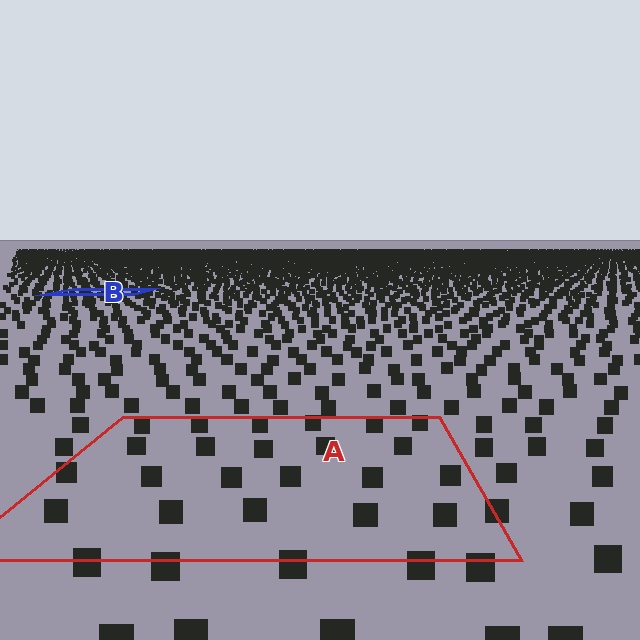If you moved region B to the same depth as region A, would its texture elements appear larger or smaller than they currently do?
They would appear larger. At a closer depth, the same texture elements are projected at a bigger on-screen size.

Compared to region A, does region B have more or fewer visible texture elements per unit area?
Region B has more texture elements per unit area — they are packed more densely because it is farther away.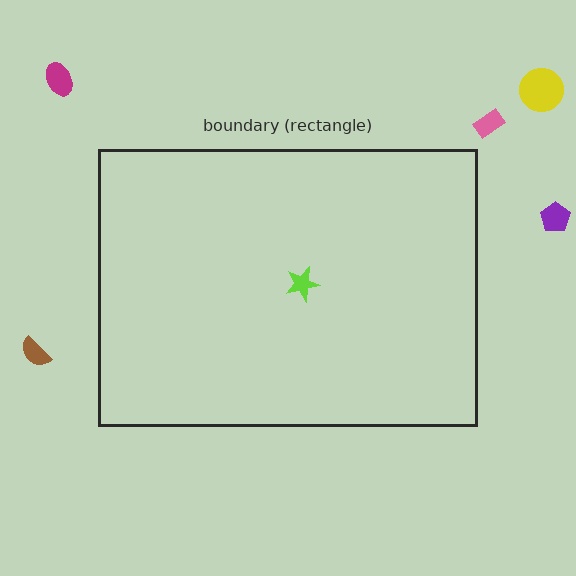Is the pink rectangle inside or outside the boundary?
Outside.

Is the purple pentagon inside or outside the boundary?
Outside.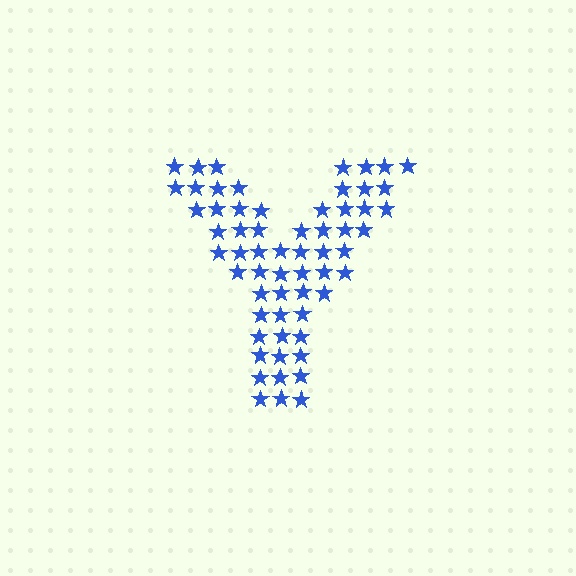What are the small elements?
The small elements are stars.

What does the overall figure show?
The overall figure shows the letter Y.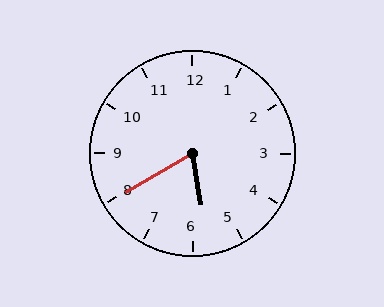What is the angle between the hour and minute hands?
Approximately 70 degrees.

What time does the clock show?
5:40.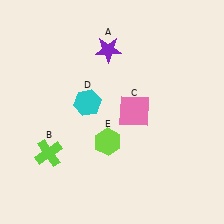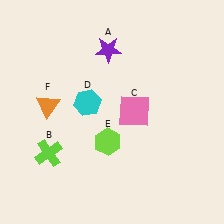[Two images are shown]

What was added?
An orange triangle (F) was added in Image 2.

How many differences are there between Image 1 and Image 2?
There is 1 difference between the two images.